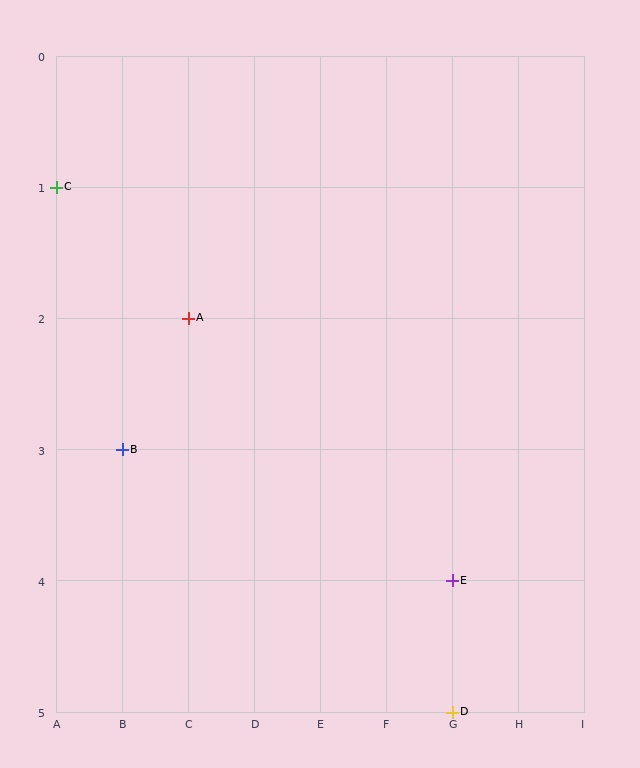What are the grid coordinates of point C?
Point C is at grid coordinates (A, 1).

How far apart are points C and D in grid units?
Points C and D are 6 columns and 4 rows apart (about 7.2 grid units diagonally).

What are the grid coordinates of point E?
Point E is at grid coordinates (G, 4).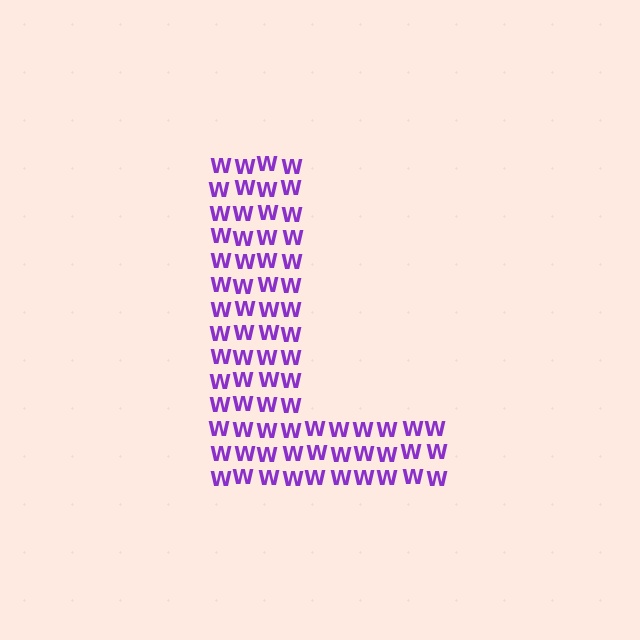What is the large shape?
The large shape is the letter L.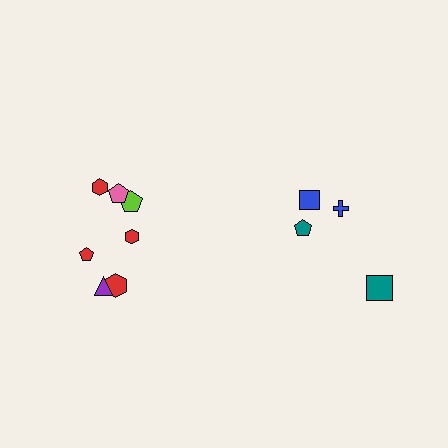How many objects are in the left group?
There are 7 objects.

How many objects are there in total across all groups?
There are 11 objects.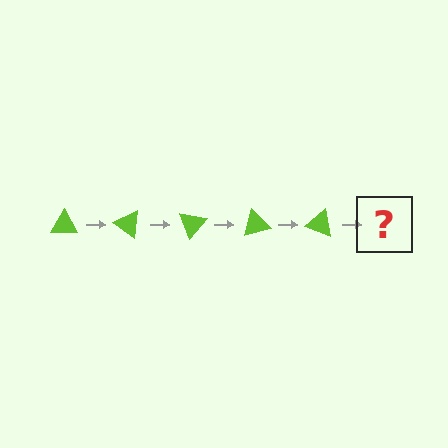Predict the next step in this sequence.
The next step is a lime triangle rotated 175 degrees.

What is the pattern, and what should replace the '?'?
The pattern is that the triangle rotates 35 degrees each step. The '?' should be a lime triangle rotated 175 degrees.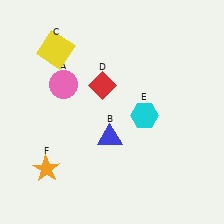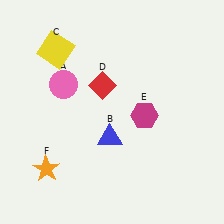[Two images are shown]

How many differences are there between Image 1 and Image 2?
There is 1 difference between the two images.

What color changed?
The hexagon (E) changed from cyan in Image 1 to magenta in Image 2.